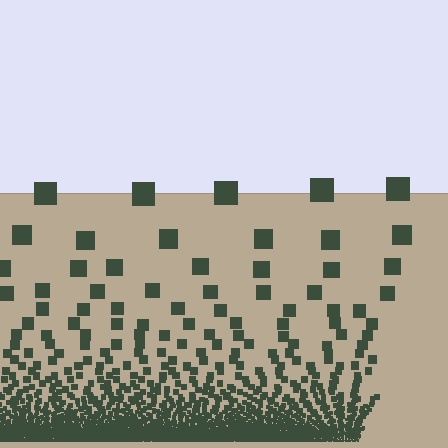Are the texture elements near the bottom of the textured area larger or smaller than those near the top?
Smaller. The gradient is inverted — elements near the bottom are smaller and denser.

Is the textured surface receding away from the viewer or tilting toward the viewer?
The surface appears to tilt toward the viewer. Texture elements get larger and sparser toward the top.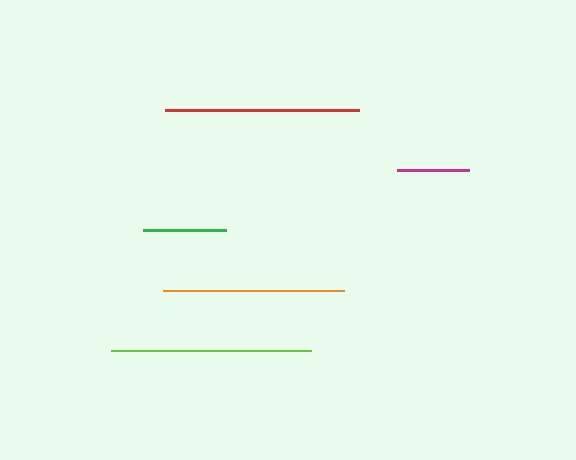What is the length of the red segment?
The red segment is approximately 194 pixels long.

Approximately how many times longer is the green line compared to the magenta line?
The green line is approximately 1.1 times the length of the magenta line.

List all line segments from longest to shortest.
From longest to shortest: lime, red, orange, green, magenta.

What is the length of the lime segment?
The lime segment is approximately 200 pixels long.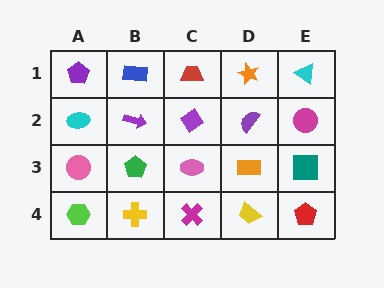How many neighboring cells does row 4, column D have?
3.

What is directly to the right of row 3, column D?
A teal square.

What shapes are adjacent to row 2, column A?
A purple pentagon (row 1, column A), a pink circle (row 3, column A), a purple arrow (row 2, column B).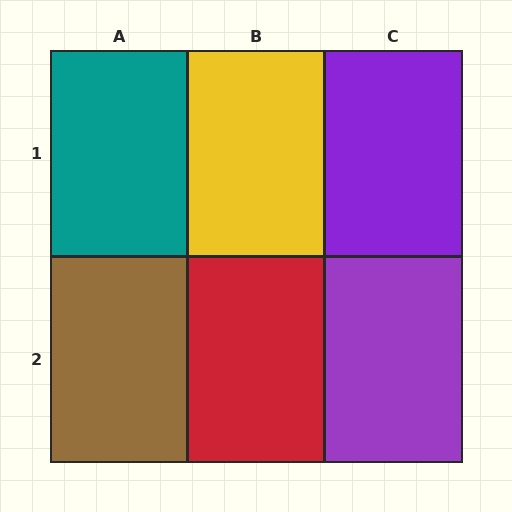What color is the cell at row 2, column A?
Brown.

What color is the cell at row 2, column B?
Red.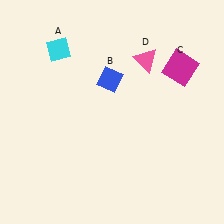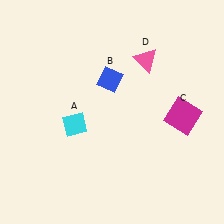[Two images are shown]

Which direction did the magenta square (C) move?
The magenta square (C) moved down.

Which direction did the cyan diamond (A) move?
The cyan diamond (A) moved down.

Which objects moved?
The objects that moved are: the cyan diamond (A), the magenta square (C).